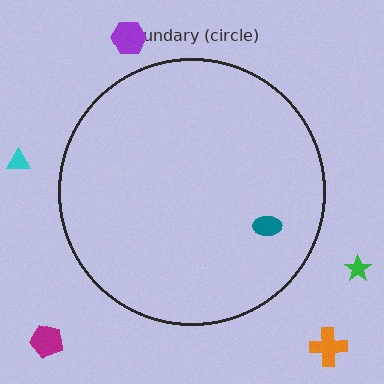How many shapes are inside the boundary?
1 inside, 5 outside.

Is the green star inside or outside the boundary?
Outside.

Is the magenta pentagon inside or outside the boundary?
Outside.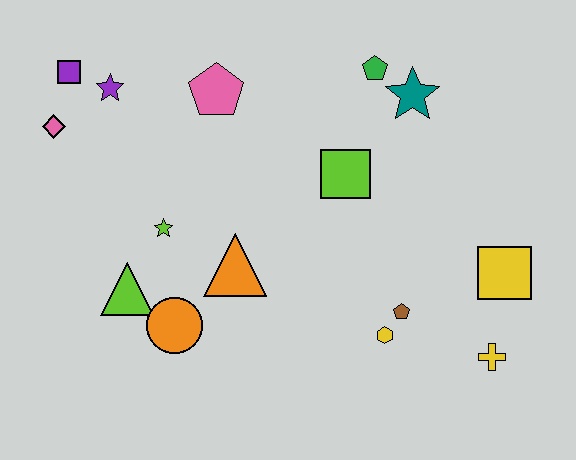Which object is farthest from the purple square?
The yellow cross is farthest from the purple square.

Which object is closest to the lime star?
The lime triangle is closest to the lime star.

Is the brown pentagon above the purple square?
No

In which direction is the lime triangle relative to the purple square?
The lime triangle is below the purple square.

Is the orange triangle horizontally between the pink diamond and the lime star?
No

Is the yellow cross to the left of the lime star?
No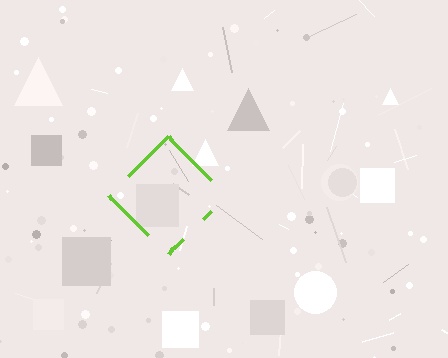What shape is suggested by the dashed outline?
The dashed outline suggests a diamond.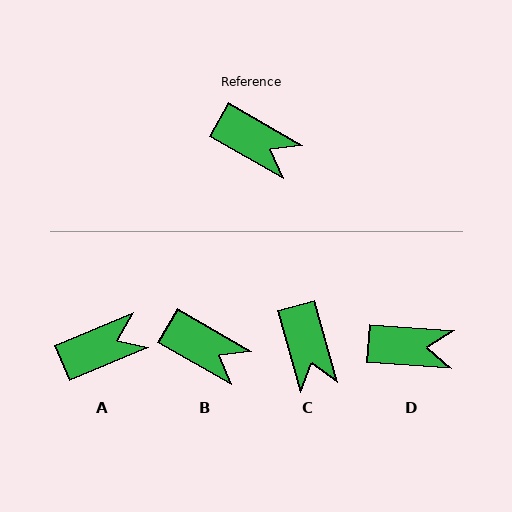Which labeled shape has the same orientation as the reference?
B.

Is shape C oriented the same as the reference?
No, it is off by about 45 degrees.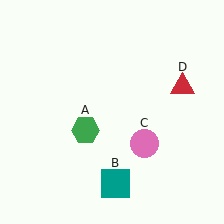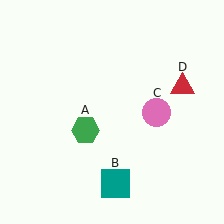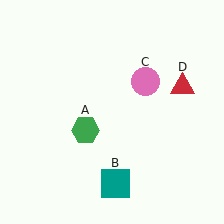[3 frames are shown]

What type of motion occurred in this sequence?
The pink circle (object C) rotated counterclockwise around the center of the scene.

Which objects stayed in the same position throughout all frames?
Green hexagon (object A) and teal square (object B) and red triangle (object D) remained stationary.